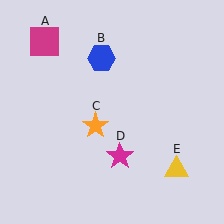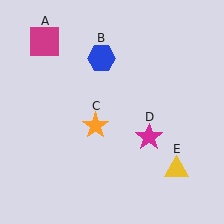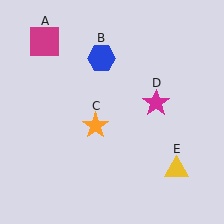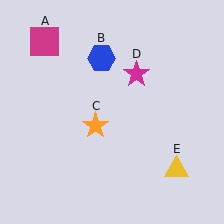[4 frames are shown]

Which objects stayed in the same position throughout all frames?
Magenta square (object A) and blue hexagon (object B) and orange star (object C) and yellow triangle (object E) remained stationary.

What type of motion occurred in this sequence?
The magenta star (object D) rotated counterclockwise around the center of the scene.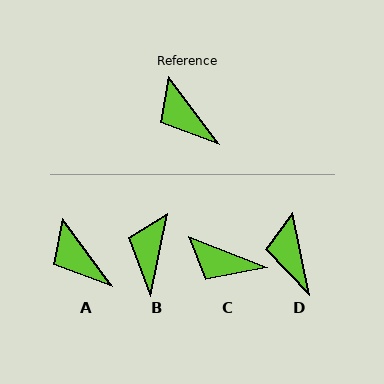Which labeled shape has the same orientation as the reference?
A.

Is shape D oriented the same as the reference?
No, it is off by about 25 degrees.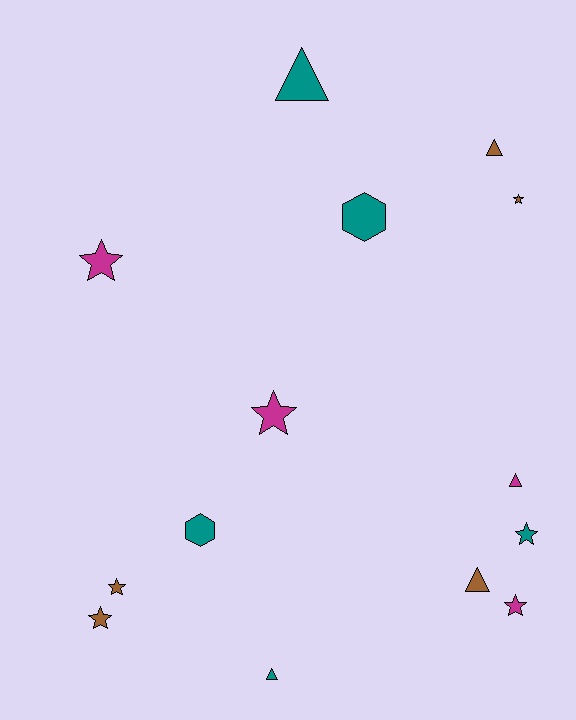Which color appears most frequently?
Teal, with 5 objects.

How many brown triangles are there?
There are 2 brown triangles.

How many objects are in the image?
There are 14 objects.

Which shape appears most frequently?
Star, with 7 objects.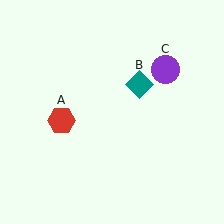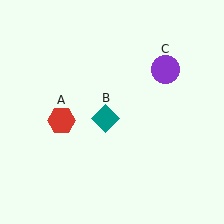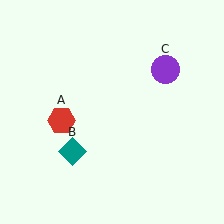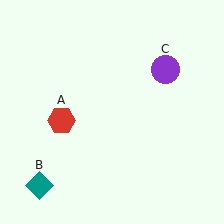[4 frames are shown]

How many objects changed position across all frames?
1 object changed position: teal diamond (object B).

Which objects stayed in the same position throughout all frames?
Red hexagon (object A) and purple circle (object C) remained stationary.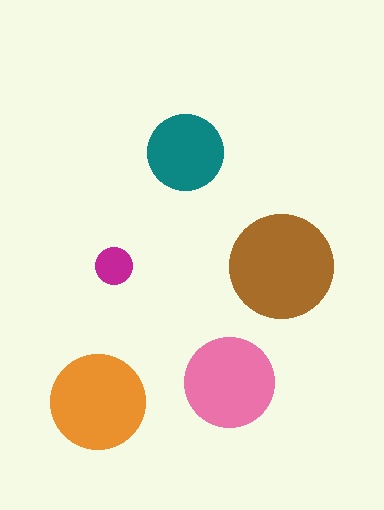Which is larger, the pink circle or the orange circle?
The orange one.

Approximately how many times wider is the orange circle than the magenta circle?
About 2.5 times wider.